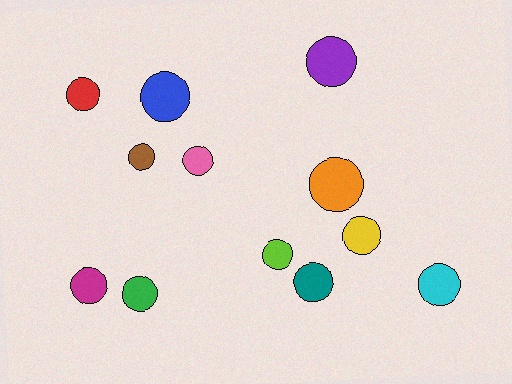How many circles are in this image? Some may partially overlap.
There are 12 circles.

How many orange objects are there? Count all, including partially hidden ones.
There is 1 orange object.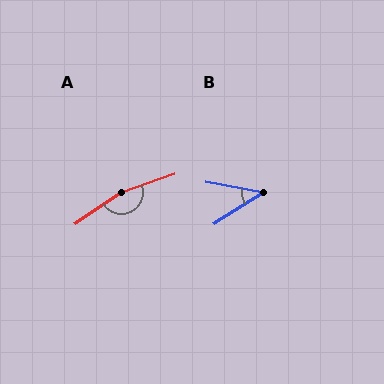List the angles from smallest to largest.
B (43°), A (165°).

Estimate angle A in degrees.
Approximately 165 degrees.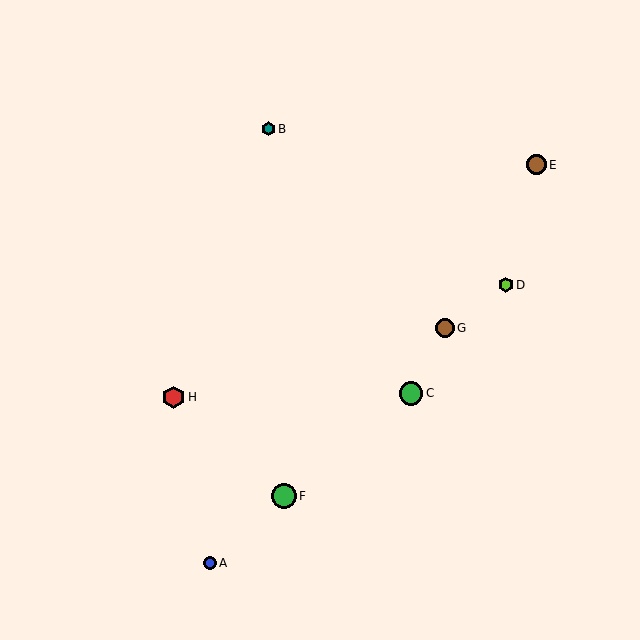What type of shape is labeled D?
Shape D is a lime hexagon.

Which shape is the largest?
The green circle (labeled F) is the largest.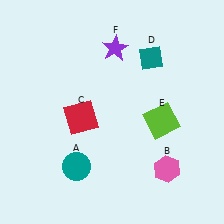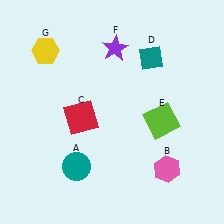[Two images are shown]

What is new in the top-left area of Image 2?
A yellow hexagon (G) was added in the top-left area of Image 2.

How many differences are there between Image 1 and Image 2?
There is 1 difference between the two images.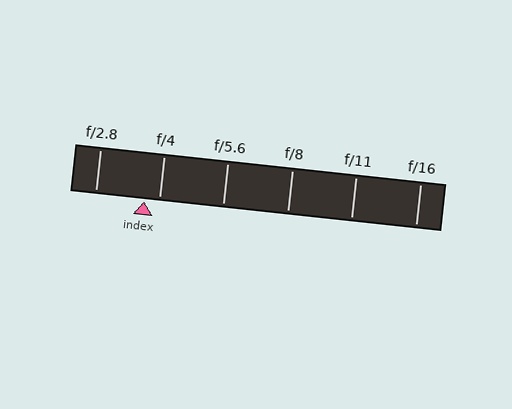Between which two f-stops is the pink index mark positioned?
The index mark is between f/2.8 and f/4.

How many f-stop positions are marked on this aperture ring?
There are 6 f-stop positions marked.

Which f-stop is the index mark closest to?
The index mark is closest to f/4.